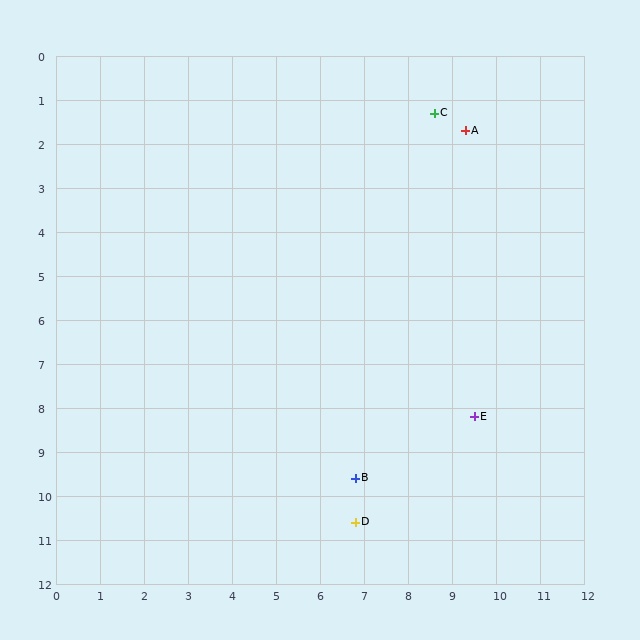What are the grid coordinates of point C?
Point C is at approximately (8.6, 1.3).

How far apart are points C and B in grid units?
Points C and B are about 8.5 grid units apart.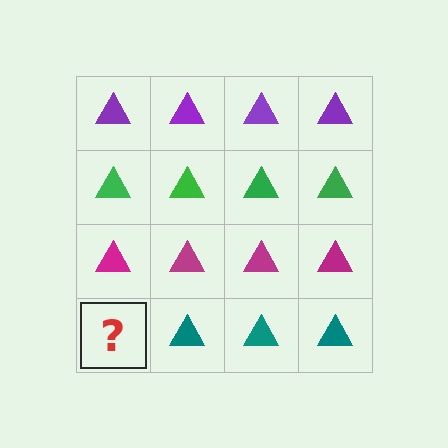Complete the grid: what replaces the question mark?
The question mark should be replaced with a teal triangle.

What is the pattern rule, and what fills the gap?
The rule is that each row has a consistent color. The gap should be filled with a teal triangle.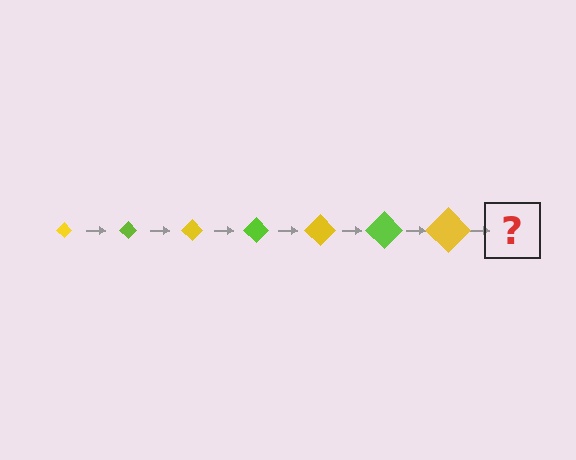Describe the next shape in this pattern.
It should be a lime diamond, larger than the previous one.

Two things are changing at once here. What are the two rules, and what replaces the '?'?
The two rules are that the diamond grows larger each step and the color cycles through yellow and lime. The '?' should be a lime diamond, larger than the previous one.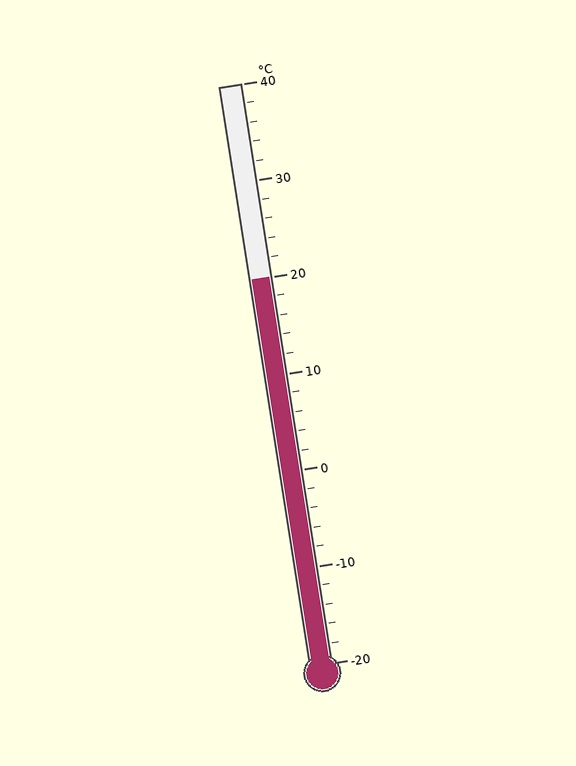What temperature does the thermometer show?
The thermometer shows approximately 20°C.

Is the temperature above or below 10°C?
The temperature is above 10°C.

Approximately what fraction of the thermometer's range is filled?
The thermometer is filled to approximately 65% of its range.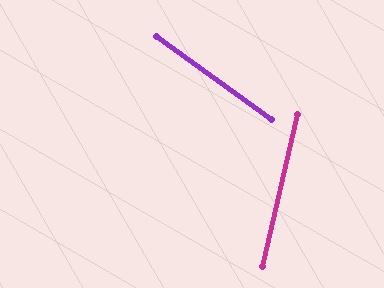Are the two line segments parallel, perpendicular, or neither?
Neither parallel nor perpendicular — they differ by about 67°.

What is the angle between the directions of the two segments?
Approximately 67 degrees.